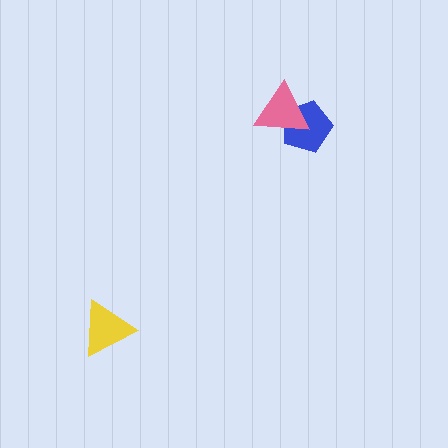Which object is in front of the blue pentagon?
The pink triangle is in front of the blue pentagon.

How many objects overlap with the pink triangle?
1 object overlaps with the pink triangle.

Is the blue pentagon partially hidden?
Yes, it is partially covered by another shape.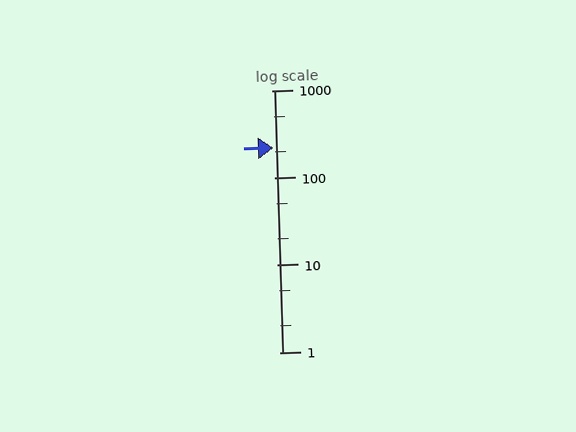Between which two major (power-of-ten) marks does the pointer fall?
The pointer is between 100 and 1000.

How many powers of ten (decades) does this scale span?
The scale spans 3 decades, from 1 to 1000.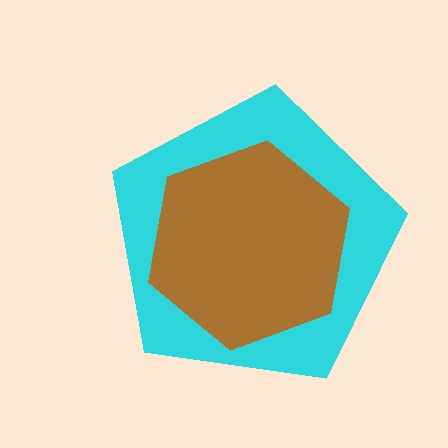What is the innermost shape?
The brown hexagon.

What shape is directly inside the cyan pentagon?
The brown hexagon.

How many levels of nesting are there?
2.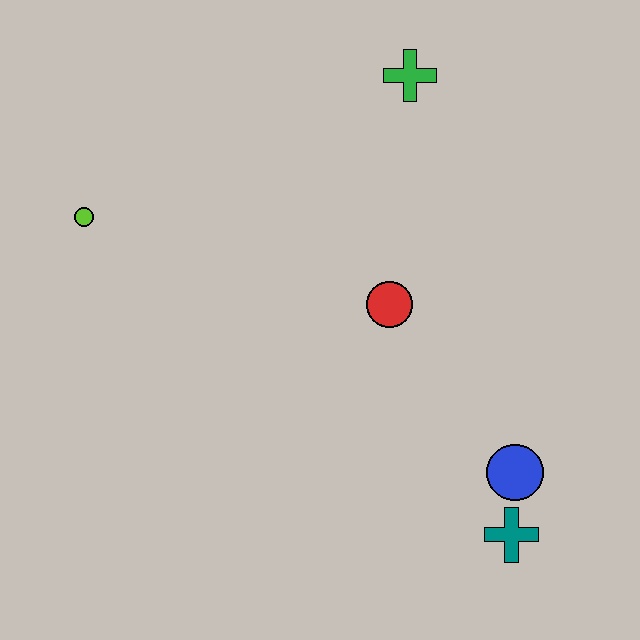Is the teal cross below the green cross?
Yes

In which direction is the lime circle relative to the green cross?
The lime circle is to the left of the green cross.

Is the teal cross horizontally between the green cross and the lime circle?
No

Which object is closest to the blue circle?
The teal cross is closest to the blue circle.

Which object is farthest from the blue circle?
The lime circle is farthest from the blue circle.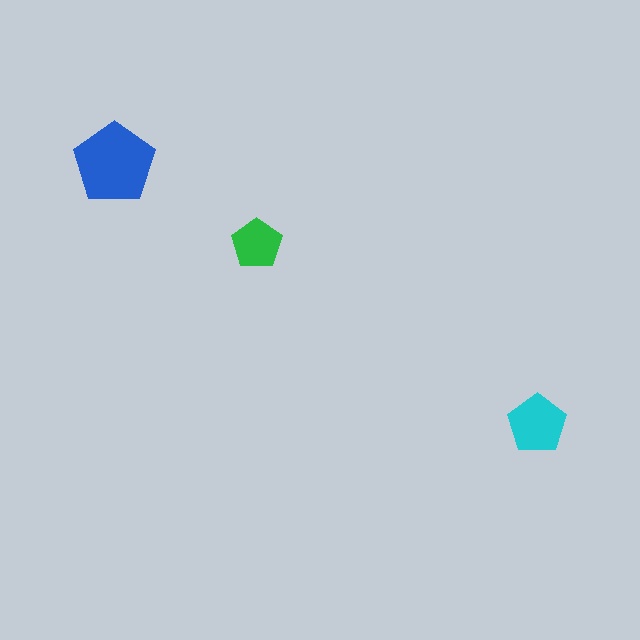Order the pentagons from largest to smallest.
the blue one, the cyan one, the green one.